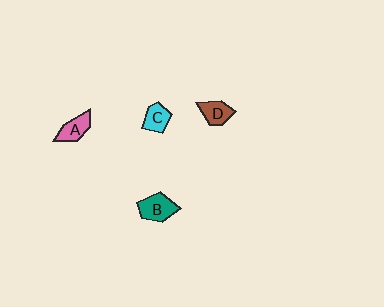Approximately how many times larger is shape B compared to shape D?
Approximately 1.2 times.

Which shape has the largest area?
Shape B (teal).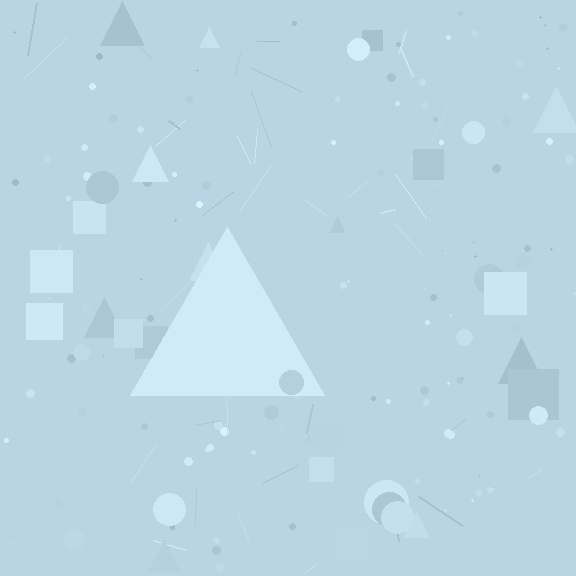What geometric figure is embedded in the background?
A triangle is embedded in the background.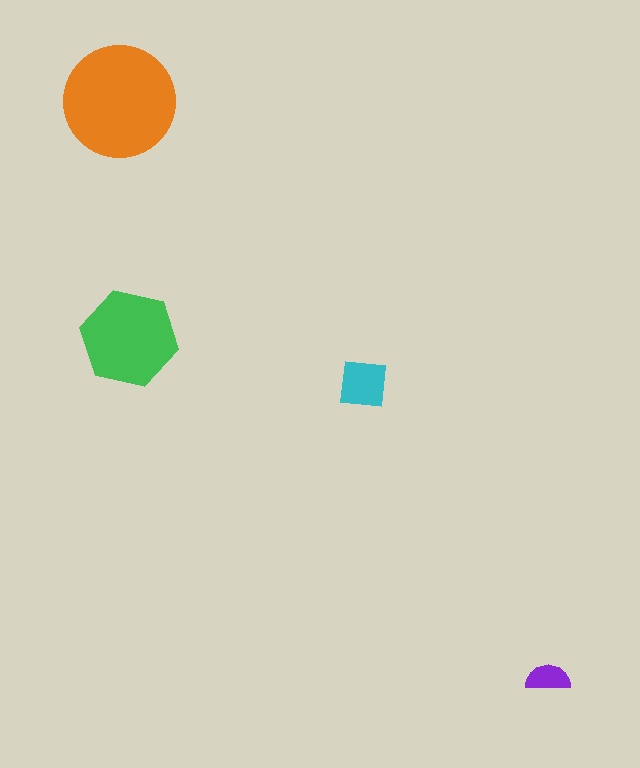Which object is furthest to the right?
The purple semicircle is rightmost.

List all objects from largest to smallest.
The orange circle, the green hexagon, the cyan square, the purple semicircle.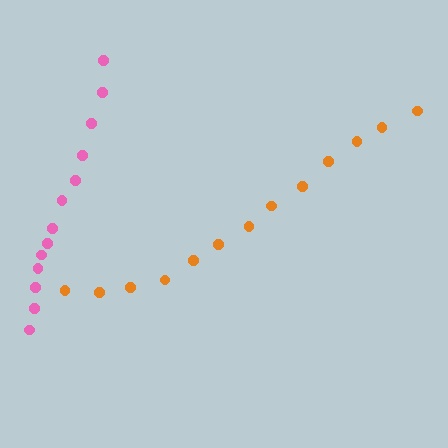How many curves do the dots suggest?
There are 2 distinct paths.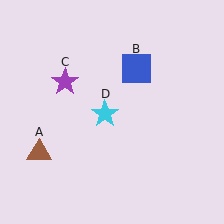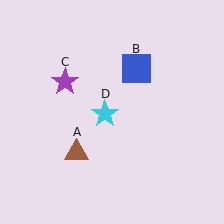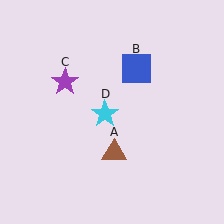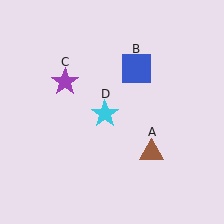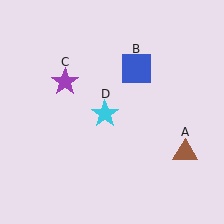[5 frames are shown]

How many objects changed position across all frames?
1 object changed position: brown triangle (object A).